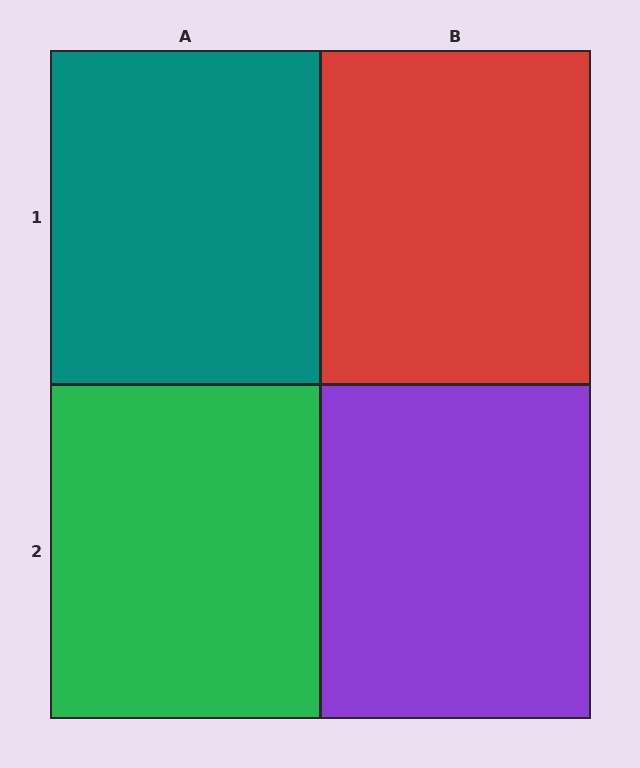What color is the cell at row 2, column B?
Purple.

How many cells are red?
1 cell is red.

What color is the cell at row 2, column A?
Green.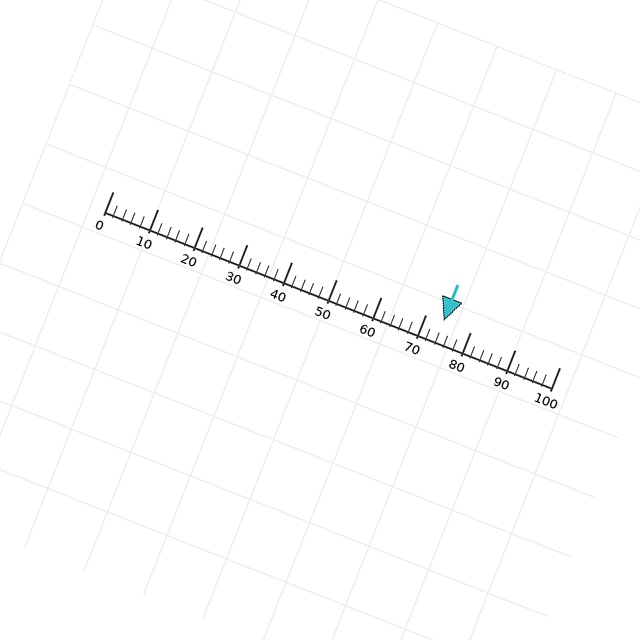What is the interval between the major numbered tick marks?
The major tick marks are spaced 10 units apart.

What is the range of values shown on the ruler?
The ruler shows values from 0 to 100.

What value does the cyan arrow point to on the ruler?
The cyan arrow points to approximately 74.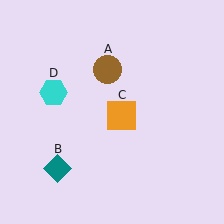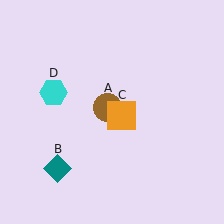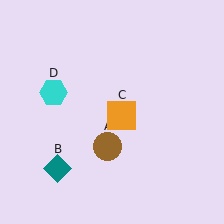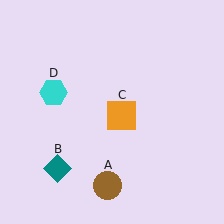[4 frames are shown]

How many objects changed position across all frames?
1 object changed position: brown circle (object A).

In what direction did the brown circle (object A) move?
The brown circle (object A) moved down.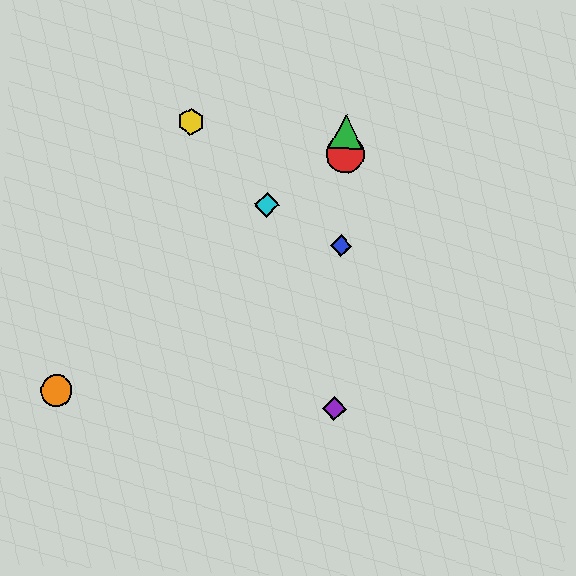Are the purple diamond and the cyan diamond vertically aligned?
No, the purple diamond is at x≈334 and the cyan diamond is at x≈267.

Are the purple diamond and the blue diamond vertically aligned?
Yes, both are at x≈334.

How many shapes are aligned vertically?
4 shapes (the red circle, the blue diamond, the green triangle, the purple diamond) are aligned vertically.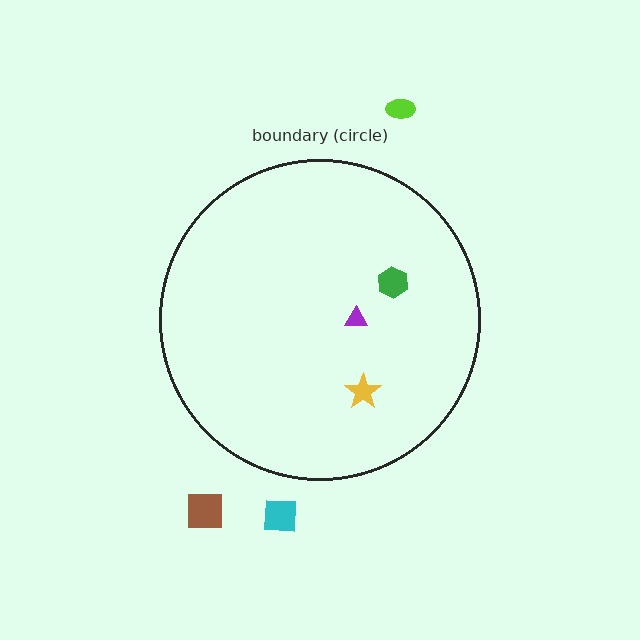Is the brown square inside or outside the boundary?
Outside.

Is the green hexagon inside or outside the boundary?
Inside.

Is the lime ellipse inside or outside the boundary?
Outside.